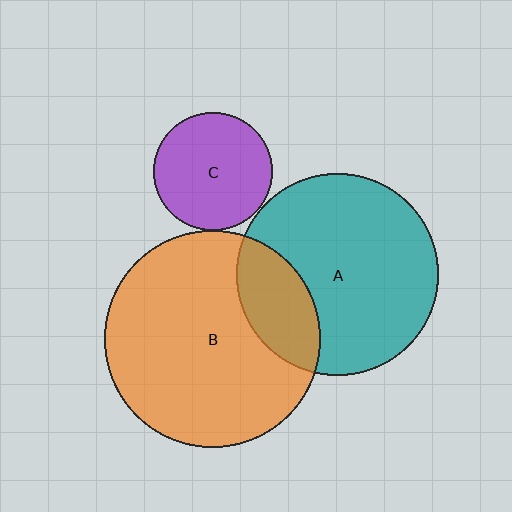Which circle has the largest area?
Circle B (orange).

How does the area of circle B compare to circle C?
Approximately 3.3 times.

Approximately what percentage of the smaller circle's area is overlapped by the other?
Approximately 25%.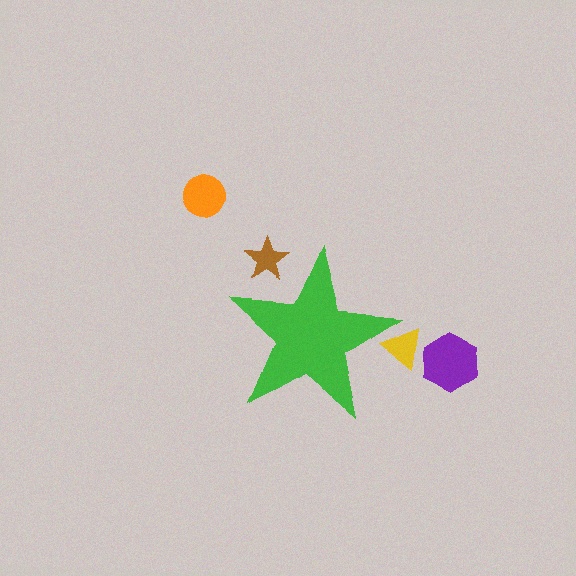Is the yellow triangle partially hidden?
Yes, the yellow triangle is partially hidden behind the green star.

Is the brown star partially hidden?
Yes, the brown star is partially hidden behind the green star.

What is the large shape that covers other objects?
A green star.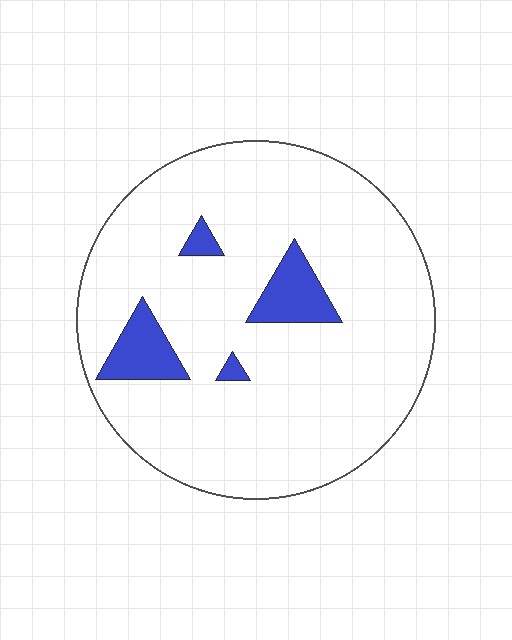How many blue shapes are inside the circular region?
4.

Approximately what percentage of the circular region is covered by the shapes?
Approximately 10%.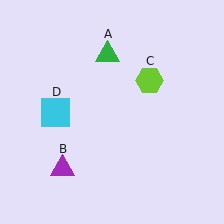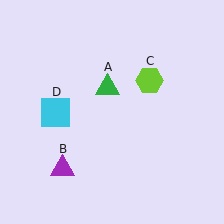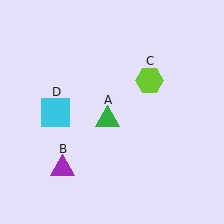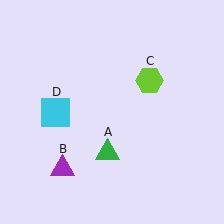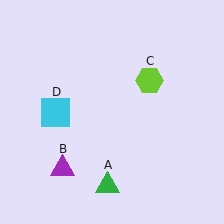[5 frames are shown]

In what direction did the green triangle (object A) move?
The green triangle (object A) moved down.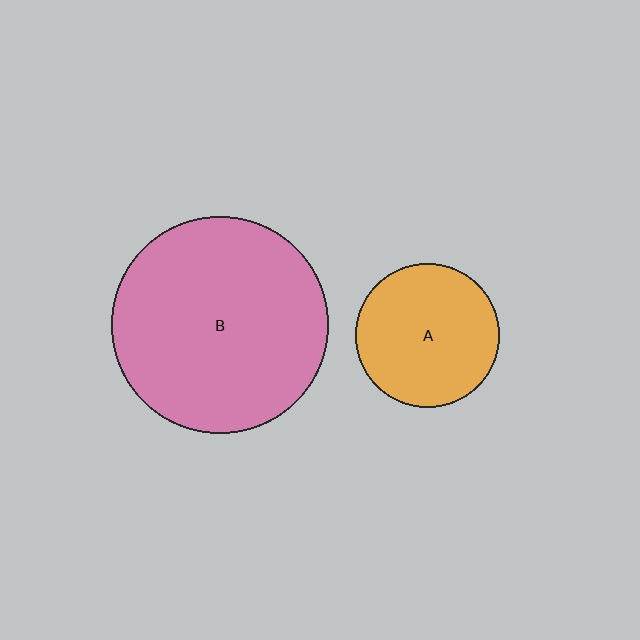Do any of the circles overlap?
No, none of the circles overlap.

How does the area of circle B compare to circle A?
Approximately 2.3 times.